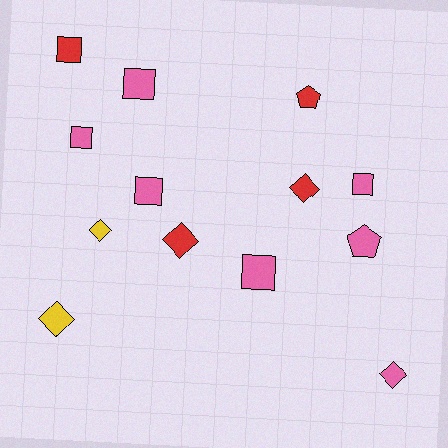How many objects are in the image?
There are 13 objects.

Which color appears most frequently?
Pink, with 7 objects.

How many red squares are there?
There is 1 red square.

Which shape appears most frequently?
Square, with 6 objects.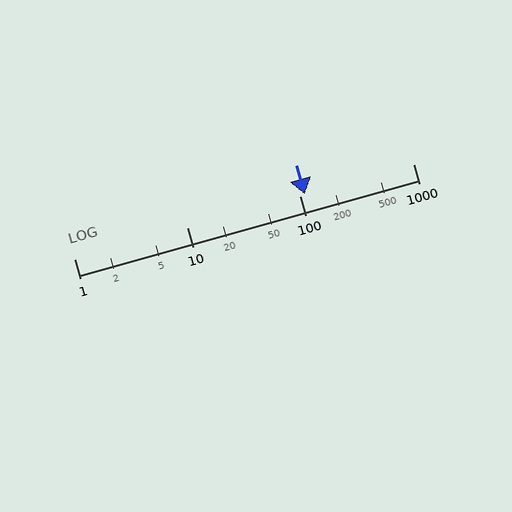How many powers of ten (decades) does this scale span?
The scale spans 3 decades, from 1 to 1000.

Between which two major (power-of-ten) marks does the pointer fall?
The pointer is between 100 and 1000.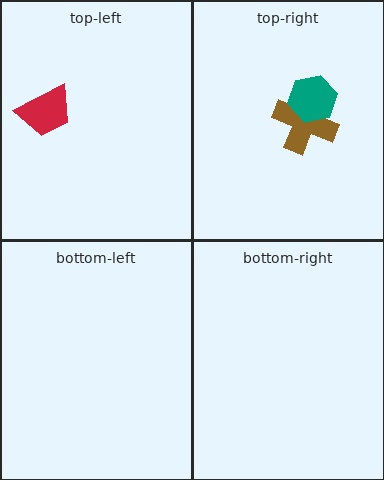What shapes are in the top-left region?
The red trapezoid.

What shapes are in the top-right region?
The brown cross, the teal hexagon.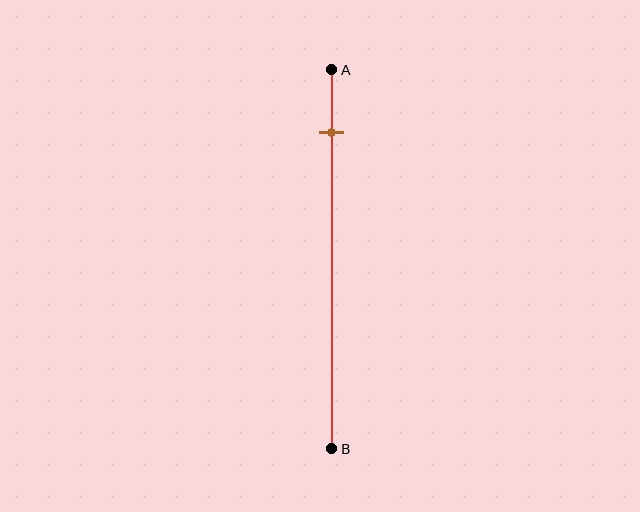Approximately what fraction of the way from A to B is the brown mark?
The brown mark is approximately 15% of the way from A to B.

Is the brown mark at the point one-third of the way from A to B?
No, the mark is at about 15% from A, not at the 33% one-third point.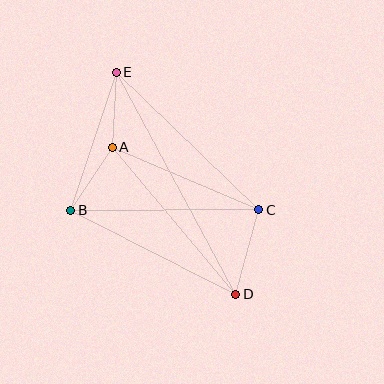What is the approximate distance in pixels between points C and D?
The distance between C and D is approximately 88 pixels.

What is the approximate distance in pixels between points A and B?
The distance between A and B is approximately 75 pixels.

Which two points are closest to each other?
Points A and E are closest to each other.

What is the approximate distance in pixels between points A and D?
The distance between A and D is approximately 192 pixels.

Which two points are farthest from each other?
Points D and E are farthest from each other.